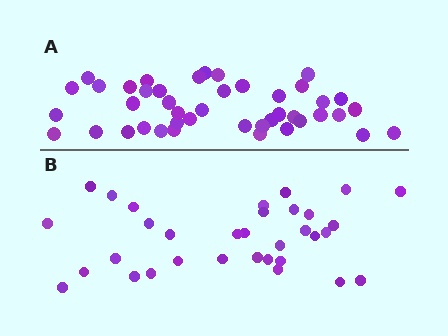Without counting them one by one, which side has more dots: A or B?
Region A (the top region) has more dots.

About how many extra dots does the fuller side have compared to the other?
Region A has roughly 10 or so more dots than region B.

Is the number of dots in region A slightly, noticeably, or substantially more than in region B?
Region A has noticeably more, but not dramatically so. The ratio is roughly 1.3 to 1.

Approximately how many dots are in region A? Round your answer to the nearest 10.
About 40 dots. (The exact count is 43, which rounds to 40.)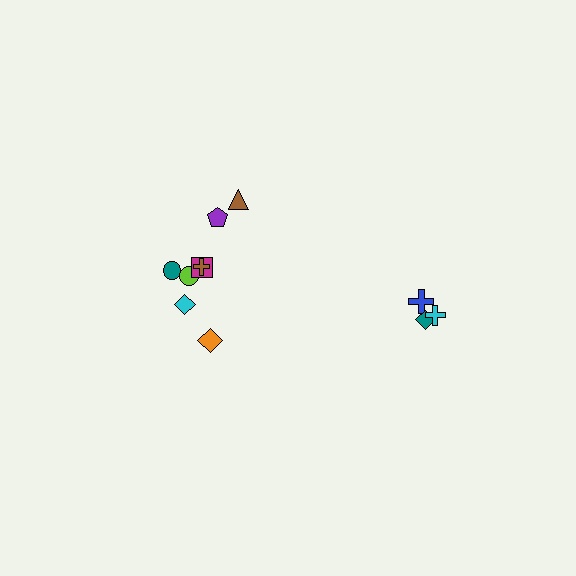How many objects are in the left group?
There are 8 objects.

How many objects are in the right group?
There are 3 objects.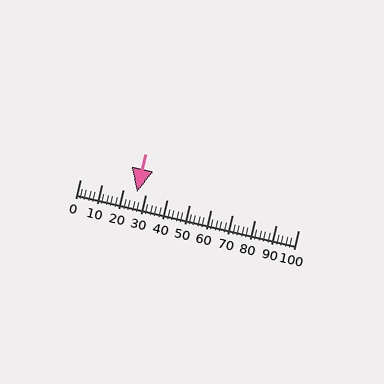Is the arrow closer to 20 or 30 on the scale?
The arrow is closer to 30.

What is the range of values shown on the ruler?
The ruler shows values from 0 to 100.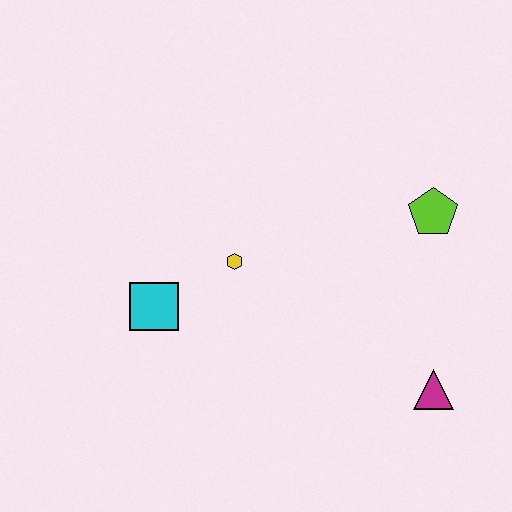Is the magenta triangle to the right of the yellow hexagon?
Yes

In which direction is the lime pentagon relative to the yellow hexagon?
The lime pentagon is to the right of the yellow hexagon.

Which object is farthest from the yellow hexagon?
The magenta triangle is farthest from the yellow hexagon.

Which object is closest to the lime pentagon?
The magenta triangle is closest to the lime pentagon.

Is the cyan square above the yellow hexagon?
No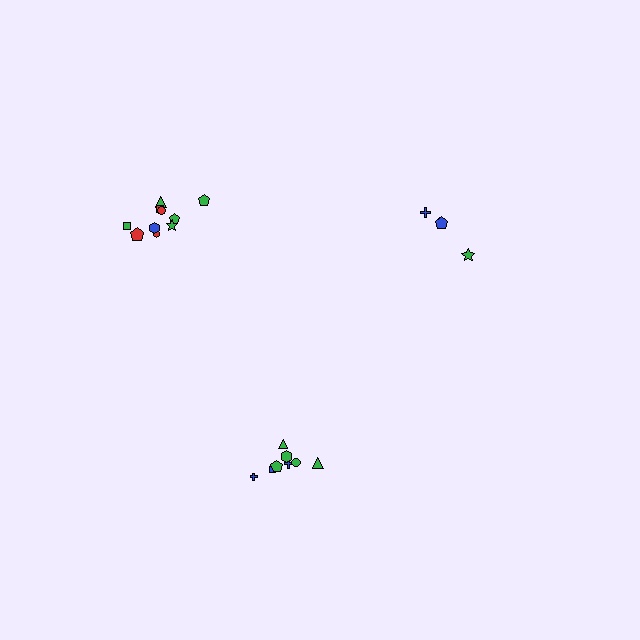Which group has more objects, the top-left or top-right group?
The top-left group.